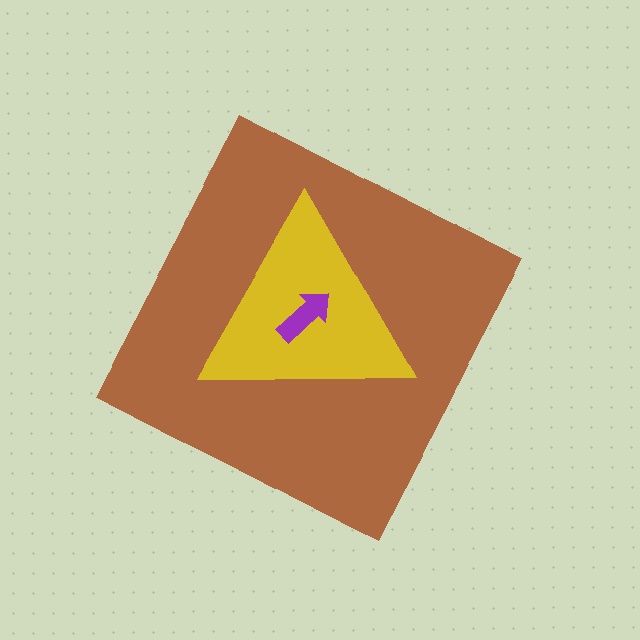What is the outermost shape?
The brown diamond.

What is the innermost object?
The purple arrow.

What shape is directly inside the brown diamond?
The yellow triangle.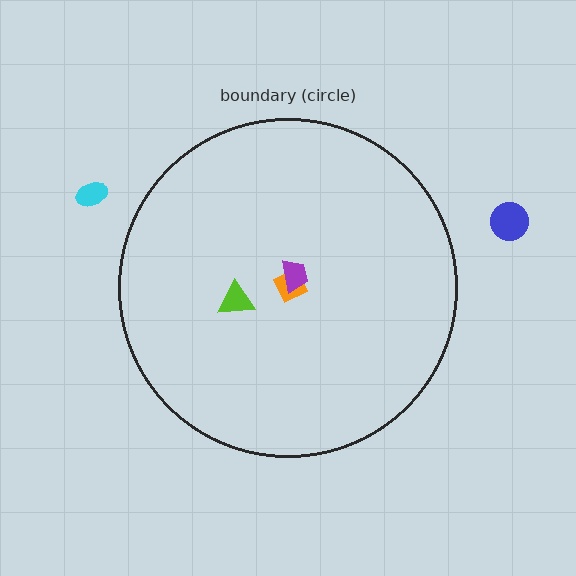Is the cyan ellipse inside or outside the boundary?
Outside.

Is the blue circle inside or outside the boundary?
Outside.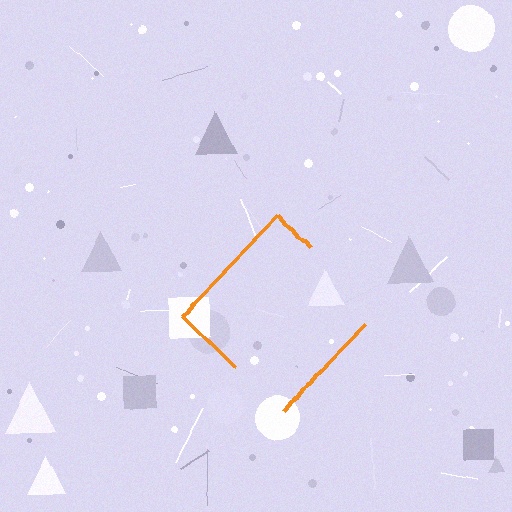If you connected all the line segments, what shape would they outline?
They would outline a diamond.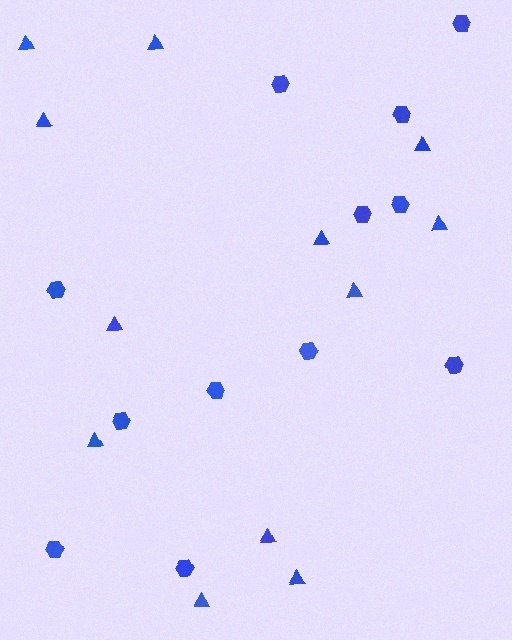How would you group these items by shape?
There are 2 groups: one group of hexagons (12) and one group of triangles (12).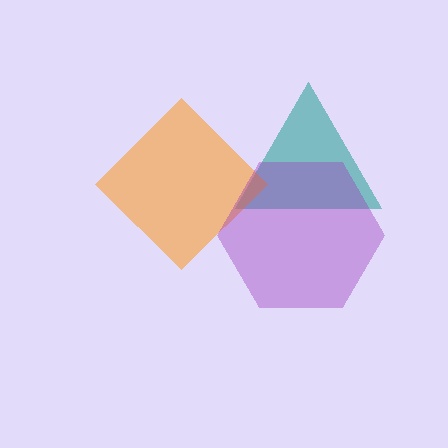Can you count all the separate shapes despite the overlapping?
Yes, there are 3 separate shapes.